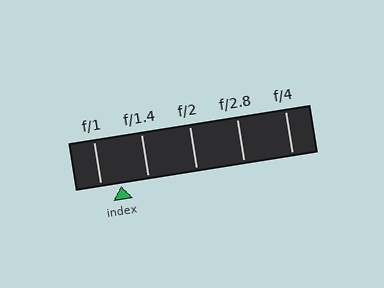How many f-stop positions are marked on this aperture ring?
There are 5 f-stop positions marked.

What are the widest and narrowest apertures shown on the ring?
The widest aperture shown is f/1 and the narrowest is f/4.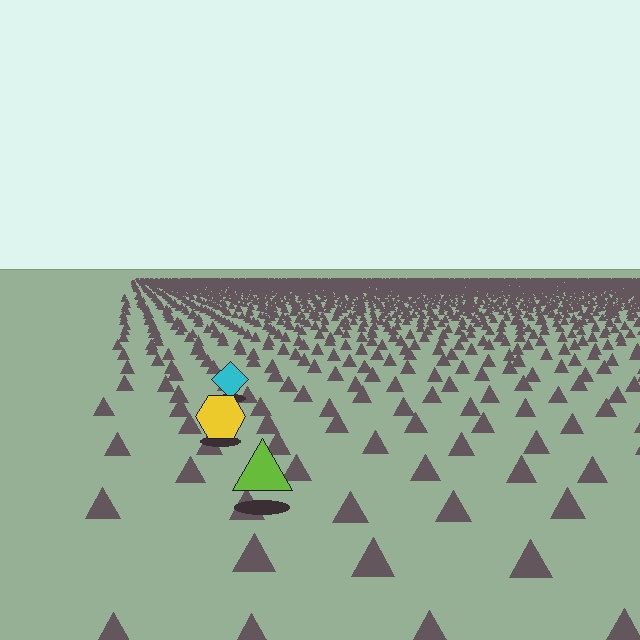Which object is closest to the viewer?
The lime triangle is closest. The texture marks near it are larger and more spread out.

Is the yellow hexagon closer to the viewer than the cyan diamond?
Yes. The yellow hexagon is closer — you can tell from the texture gradient: the ground texture is coarser near it.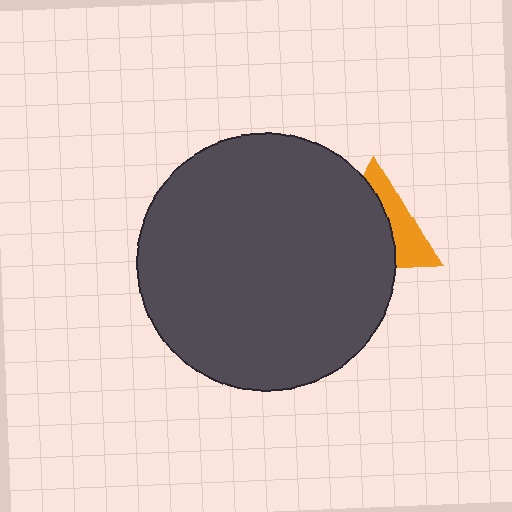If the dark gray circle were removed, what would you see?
You would see the complete orange triangle.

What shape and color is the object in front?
The object in front is a dark gray circle.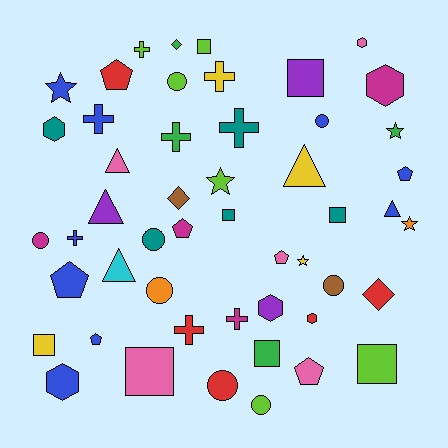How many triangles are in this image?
There are 5 triangles.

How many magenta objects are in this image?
There are 4 magenta objects.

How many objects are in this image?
There are 50 objects.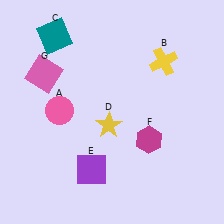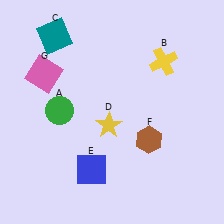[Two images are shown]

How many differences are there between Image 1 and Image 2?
There are 3 differences between the two images.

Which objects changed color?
A changed from pink to green. E changed from purple to blue. F changed from magenta to brown.